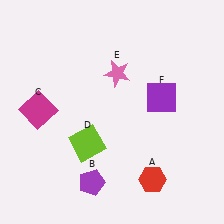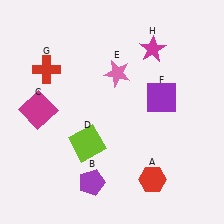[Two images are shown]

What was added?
A red cross (G), a magenta star (H) were added in Image 2.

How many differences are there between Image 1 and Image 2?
There are 2 differences between the two images.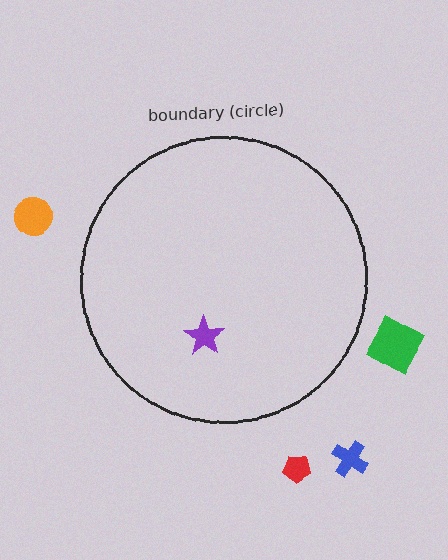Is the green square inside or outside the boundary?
Outside.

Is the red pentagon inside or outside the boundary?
Outside.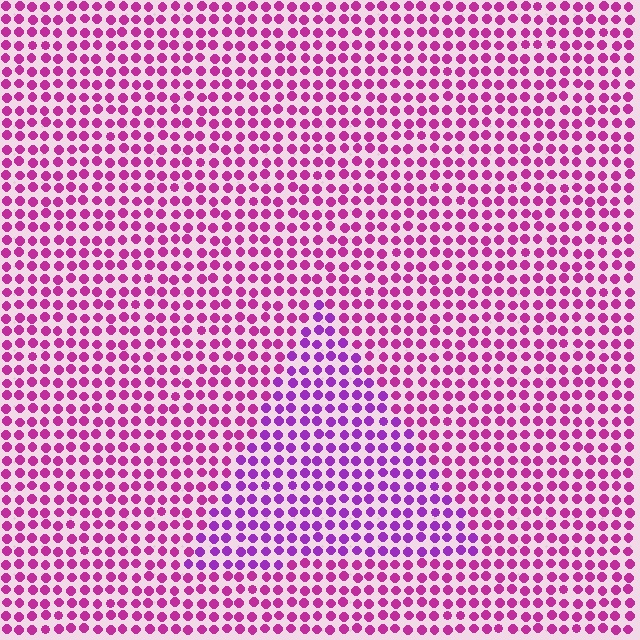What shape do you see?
I see a triangle.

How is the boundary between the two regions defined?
The boundary is defined purely by a slight shift in hue (about 29 degrees). Spacing, size, and orientation are identical on both sides.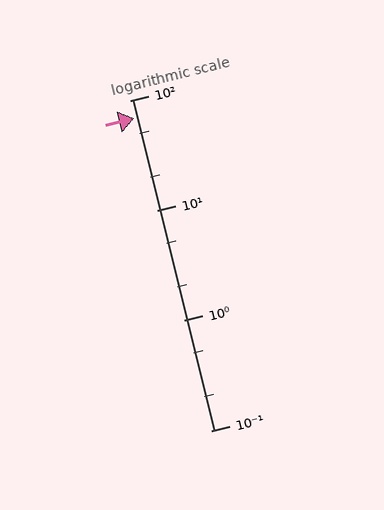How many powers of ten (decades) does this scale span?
The scale spans 3 decades, from 0.1 to 100.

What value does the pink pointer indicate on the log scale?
The pointer indicates approximately 68.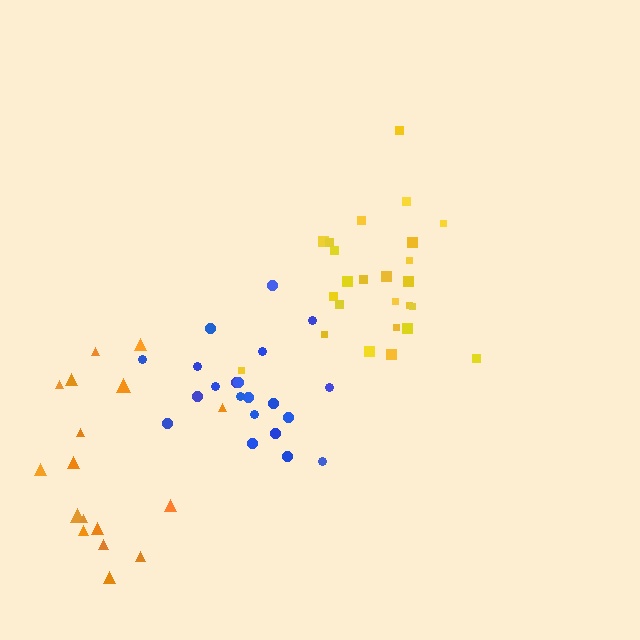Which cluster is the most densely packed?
Blue.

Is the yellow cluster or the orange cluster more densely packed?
Yellow.